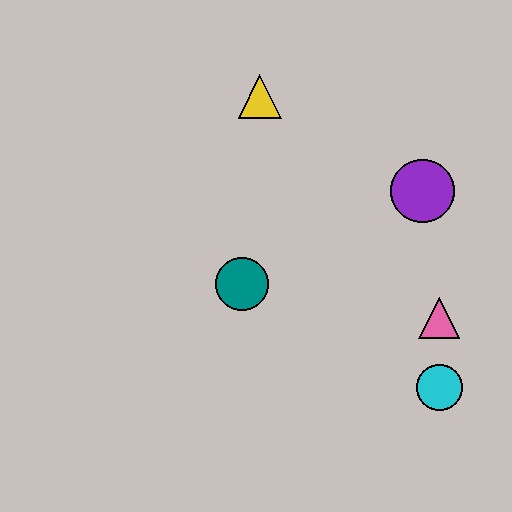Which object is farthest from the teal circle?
The cyan circle is farthest from the teal circle.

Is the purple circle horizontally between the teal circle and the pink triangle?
Yes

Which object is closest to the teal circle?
The yellow triangle is closest to the teal circle.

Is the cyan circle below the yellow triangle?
Yes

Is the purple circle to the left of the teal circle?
No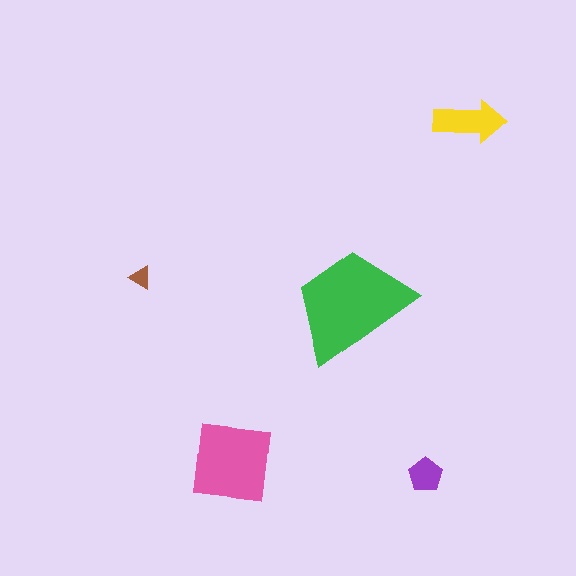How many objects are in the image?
There are 5 objects in the image.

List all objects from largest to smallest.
The green trapezoid, the pink square, the yellow arrow, the purple pentagon, the brown triangle.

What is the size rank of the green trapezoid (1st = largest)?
1st.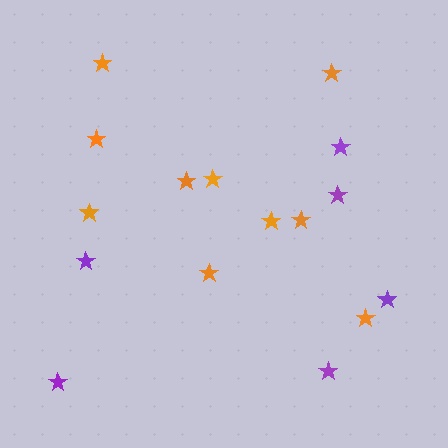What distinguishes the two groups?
There are 2 groups: one group of orange stars (10) and one group of purple stars (6).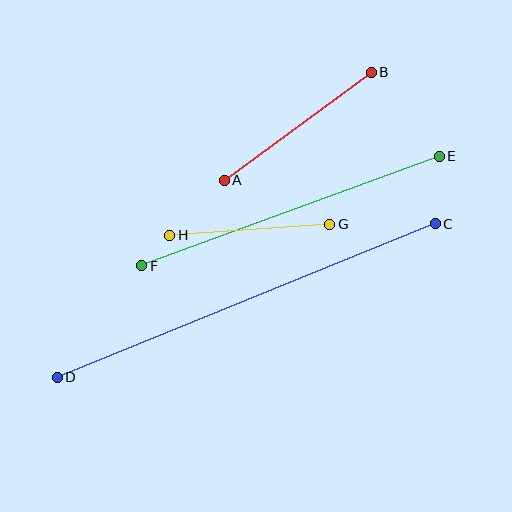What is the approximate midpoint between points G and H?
The midpoint is at approximately (250, 230) pixels.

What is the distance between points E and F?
The distance is approximately 317 pixels.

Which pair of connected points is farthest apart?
Points C and D are farthest apart.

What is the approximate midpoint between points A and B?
The midpoint is at approximately (298, 126) pixels.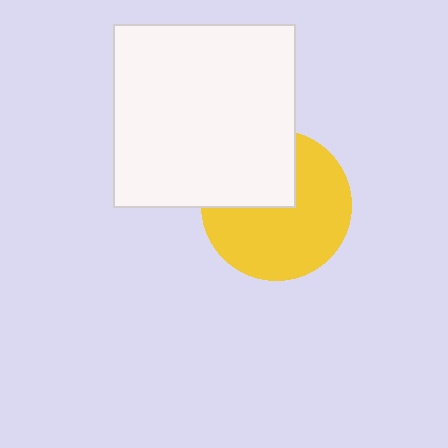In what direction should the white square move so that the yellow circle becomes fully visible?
The white square should move up. That is the shortest direction to clear the overlap and leave the yellow circle fully visible.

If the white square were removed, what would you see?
You would see the complete yellow circle.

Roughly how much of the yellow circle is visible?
Most of it is visible (roughly 66%).